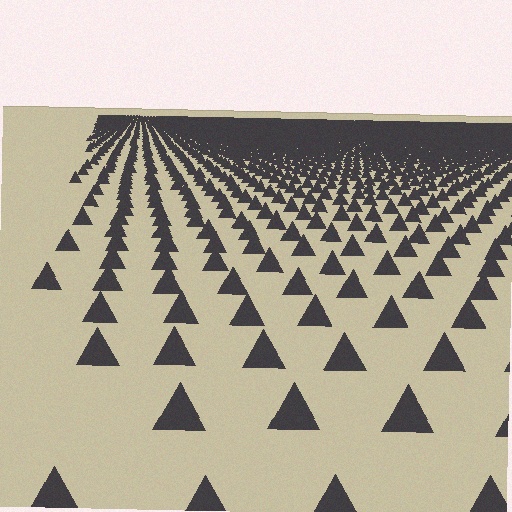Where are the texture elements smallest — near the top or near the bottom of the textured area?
Near the top.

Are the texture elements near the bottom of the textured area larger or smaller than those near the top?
Larger. Near the bottom, elements are closer to the viewer and appear at a bigger on-screen size.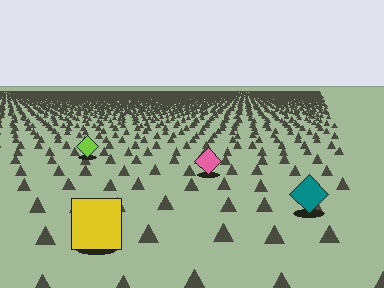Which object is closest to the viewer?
The yellow square is closest. The texture marks near it are larger and more spread out.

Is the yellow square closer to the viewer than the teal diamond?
Yes. The yellow square is closer — you can tell from the texture gradient: the ground texture is coarser near it.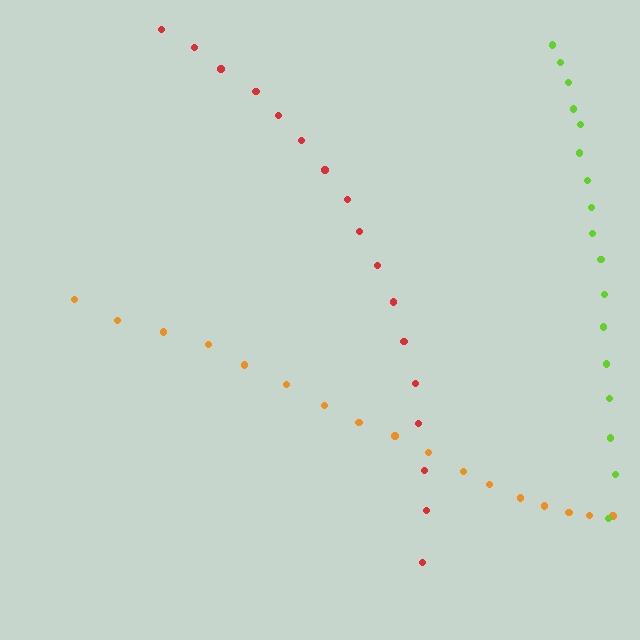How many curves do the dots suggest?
There are 3 distinct paths.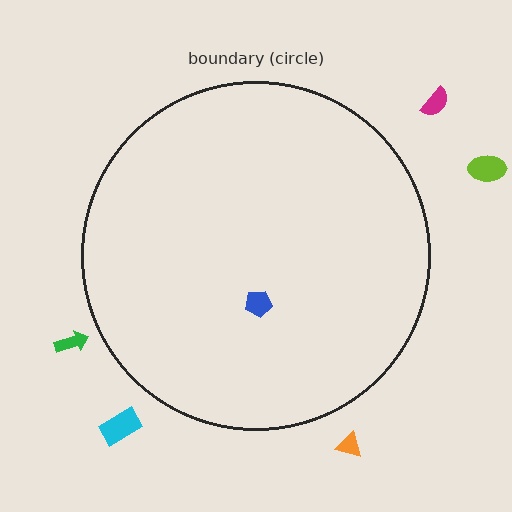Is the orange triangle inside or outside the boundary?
Outside.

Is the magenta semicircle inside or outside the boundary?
Outside.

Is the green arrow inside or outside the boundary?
Outside.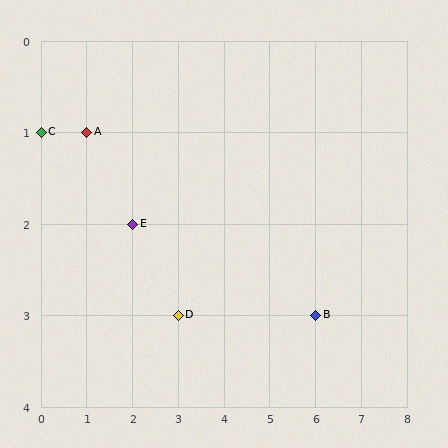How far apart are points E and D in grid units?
Points E and D are 1 column and 1 row apart (about 1.4 grid units diagonally).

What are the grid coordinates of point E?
Point E is at grid coordinates (2, 2).